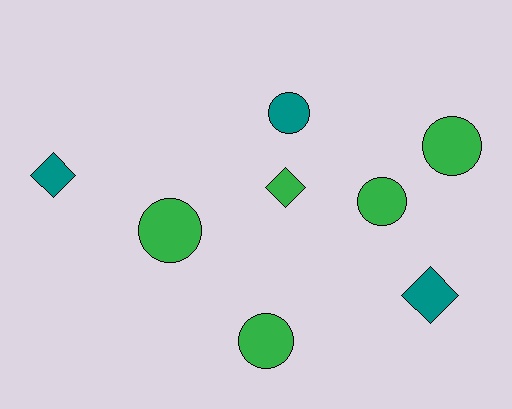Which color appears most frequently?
Green, with 5 objects.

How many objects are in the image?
There are 8 objects.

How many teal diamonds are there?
There are 2 teal diamonds.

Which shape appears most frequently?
Circle, with 5 objects.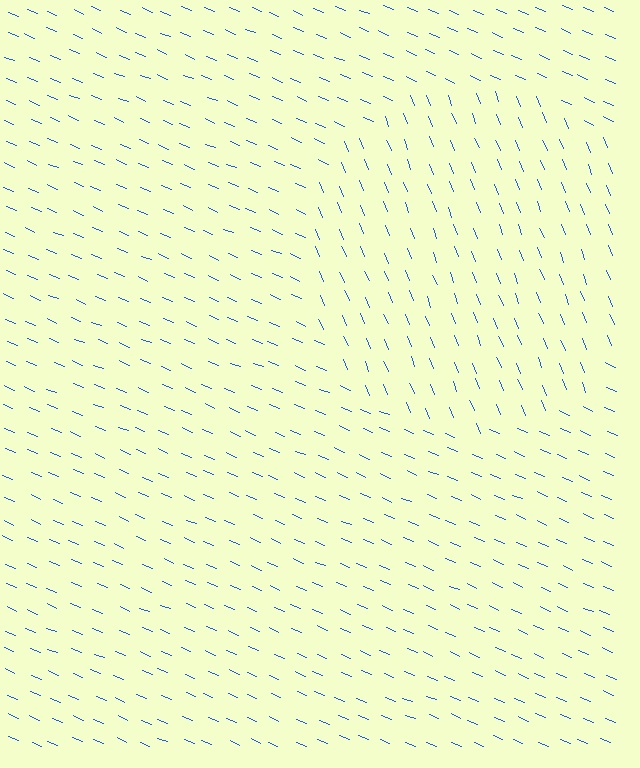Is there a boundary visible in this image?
Yes, there is a texture boundary formed by a change in line orientation.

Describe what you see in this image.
The image is filled with small blue line segments. A circle region in the image has lines oriented differently from the surrounding lines, creating a visible texture boundary.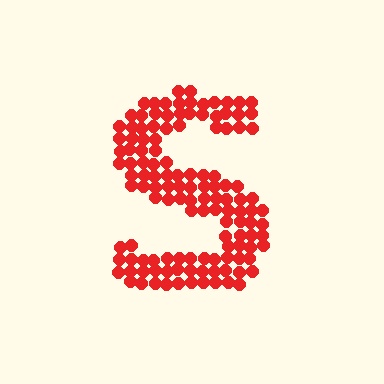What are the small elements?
The small elements are circles.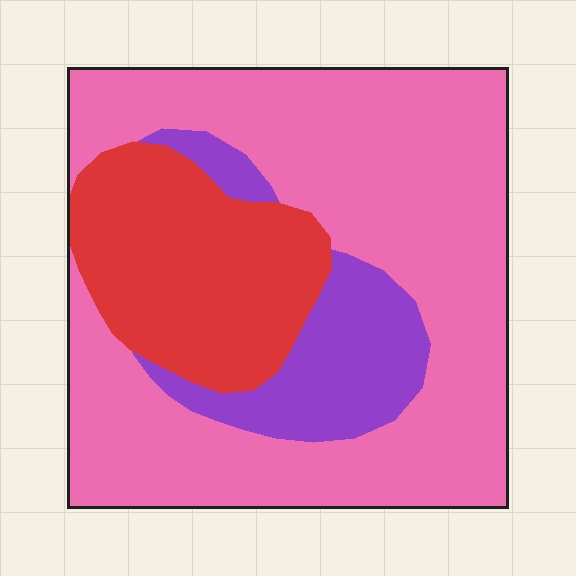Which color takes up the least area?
Purple, at roughly 15%.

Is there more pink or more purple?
Pink.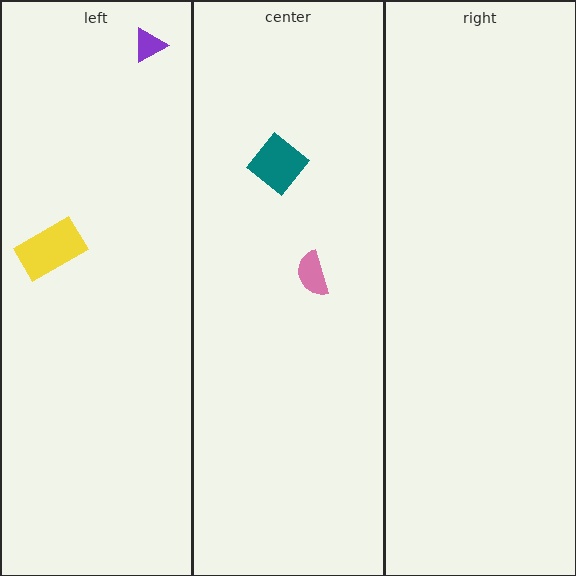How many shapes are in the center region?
2.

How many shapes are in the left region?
2.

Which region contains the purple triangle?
The left region.